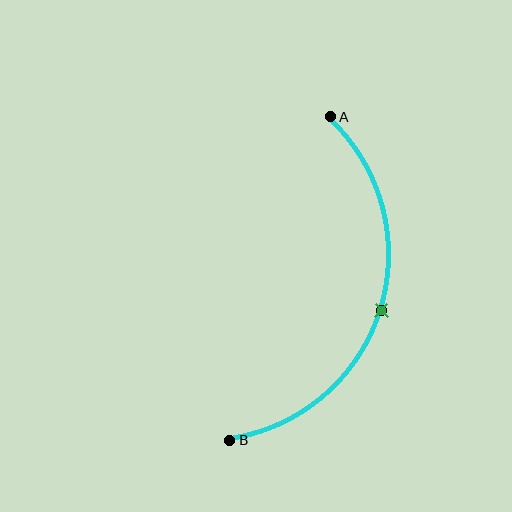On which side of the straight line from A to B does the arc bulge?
The arc bulges to the right of the straight line connecting A and B.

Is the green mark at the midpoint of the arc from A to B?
Yes. The green mark lies on the arc at equal arc-length from both A and B — it is the arc midpoint.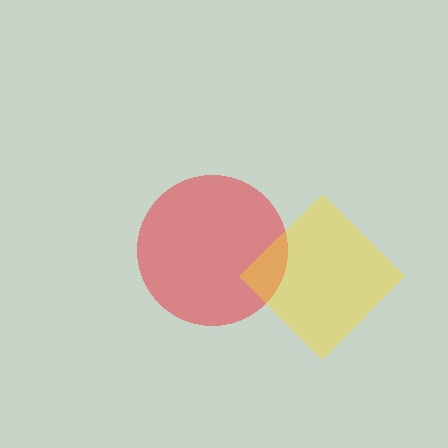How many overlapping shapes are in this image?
There are 2 overlapping shapes in the image.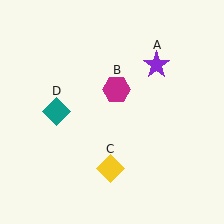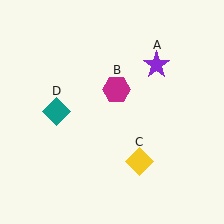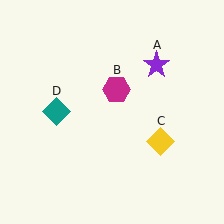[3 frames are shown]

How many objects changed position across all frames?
1 object changed position: yellow diamond (object C).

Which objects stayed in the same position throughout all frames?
Purple star (object A) and magenta hexagon (object B) and teal diamond (object D) remained stationary.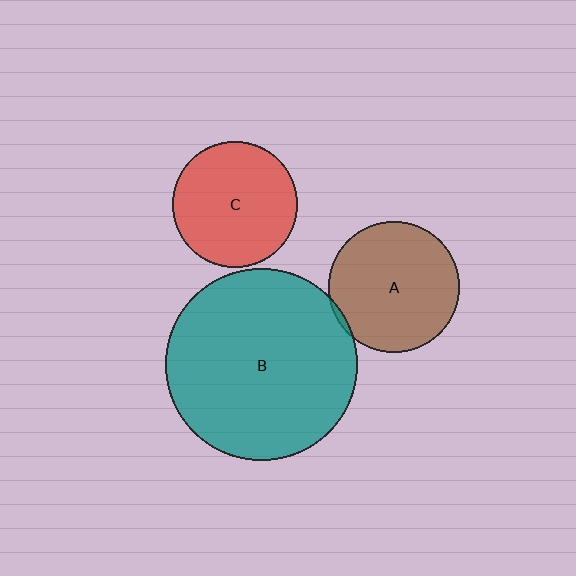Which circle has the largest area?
Circle B (teal).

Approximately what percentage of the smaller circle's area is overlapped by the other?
Approximately 5%.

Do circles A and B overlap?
Yes.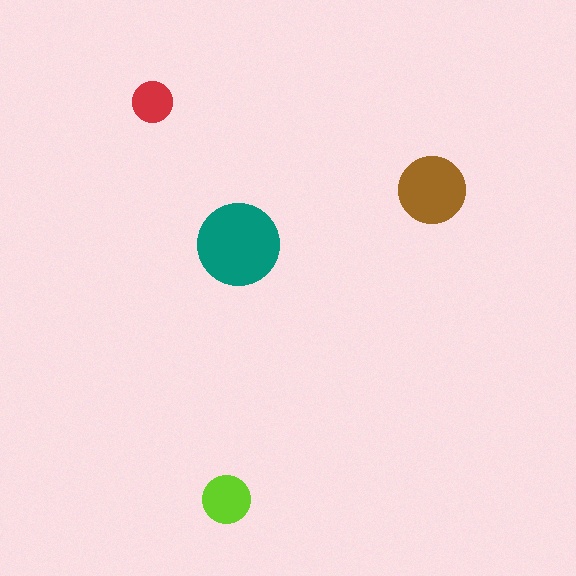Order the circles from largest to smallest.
the teal one, the brown one, the lime one, the red one.